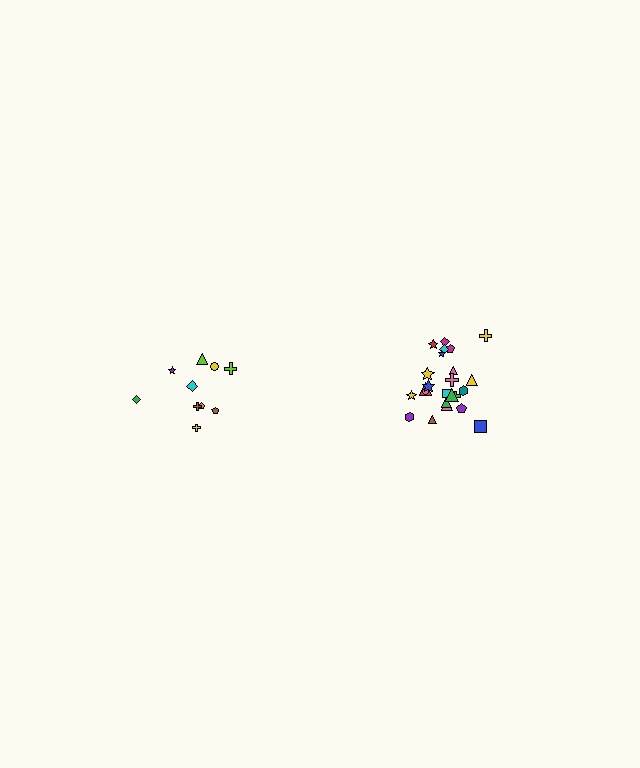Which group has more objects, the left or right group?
The right group.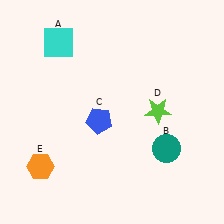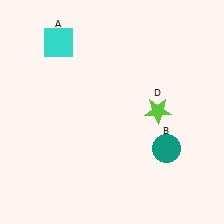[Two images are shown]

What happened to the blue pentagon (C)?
The blue pentagon (C) was removed in Image 2. It was in the bottom-left area of Image 1.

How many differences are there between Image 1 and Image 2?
There are 2 differences between the two images.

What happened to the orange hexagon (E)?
The orange hexagon (E) was removed in Image 2. It was in the bottom-left area of Image 1.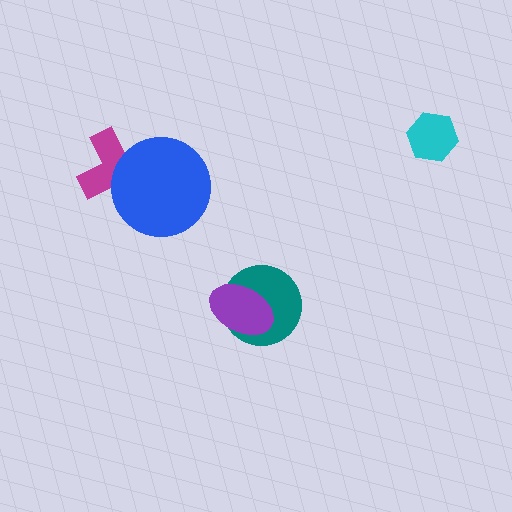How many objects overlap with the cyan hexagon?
0 objects overlap with the cyan hexagon.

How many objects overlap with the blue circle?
1 object overlaps with the blue circle.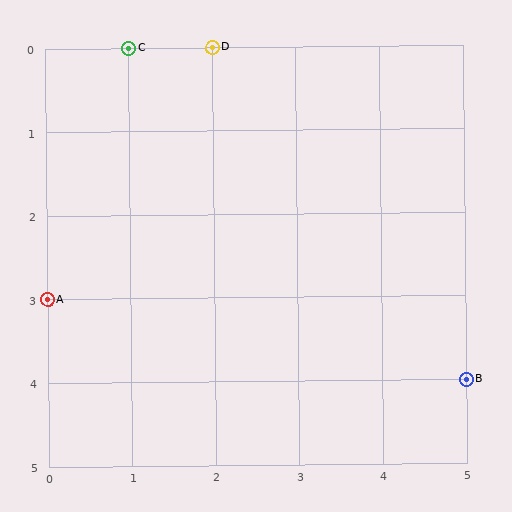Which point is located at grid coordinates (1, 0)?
Point C is at (1, 0).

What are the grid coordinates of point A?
Point A is at grid coordinates (0, 3).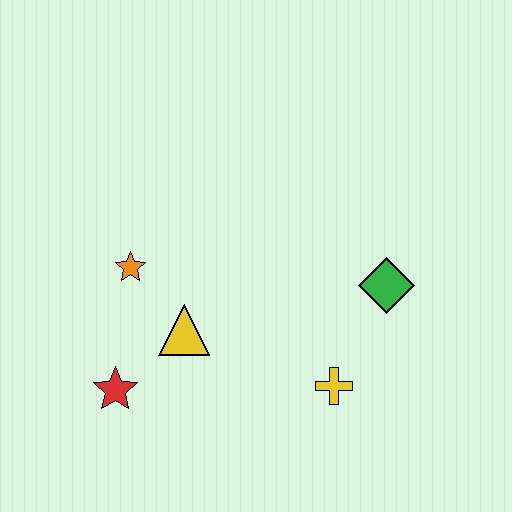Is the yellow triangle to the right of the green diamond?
No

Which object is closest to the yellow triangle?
The orange star is closest to the yellow triangle.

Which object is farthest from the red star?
The green diamond is farthest from the red star.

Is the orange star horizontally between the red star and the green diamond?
Yes